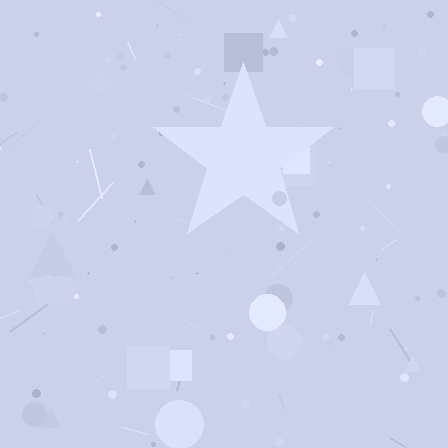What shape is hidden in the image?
A star is hidden in the image.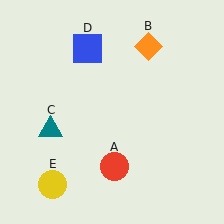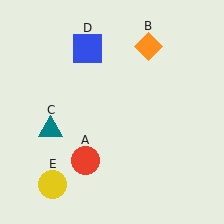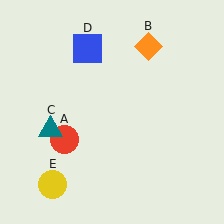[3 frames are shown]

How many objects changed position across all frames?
1 object changed position: red circle (object A).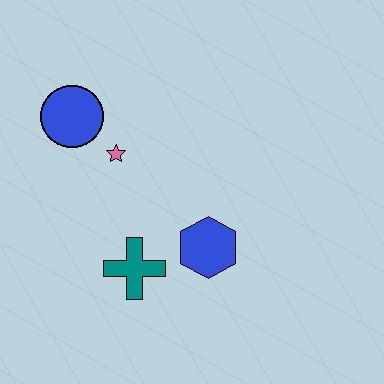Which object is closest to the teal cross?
The blue hexagon is closest to the teal cross.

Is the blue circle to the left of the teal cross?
Yes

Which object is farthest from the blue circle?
The blue hexagon is farthest from the blue circle.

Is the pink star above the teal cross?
Yes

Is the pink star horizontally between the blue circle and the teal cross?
Yes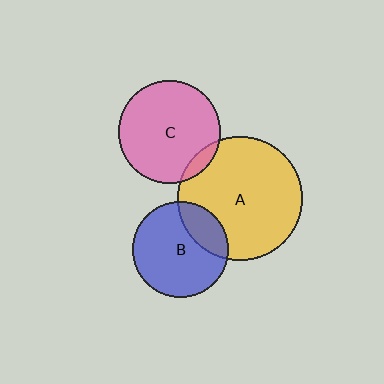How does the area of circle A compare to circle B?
Approximately 1.7 times.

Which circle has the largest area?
Circle A (yellow).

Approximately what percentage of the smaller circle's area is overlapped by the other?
Approximately 25%.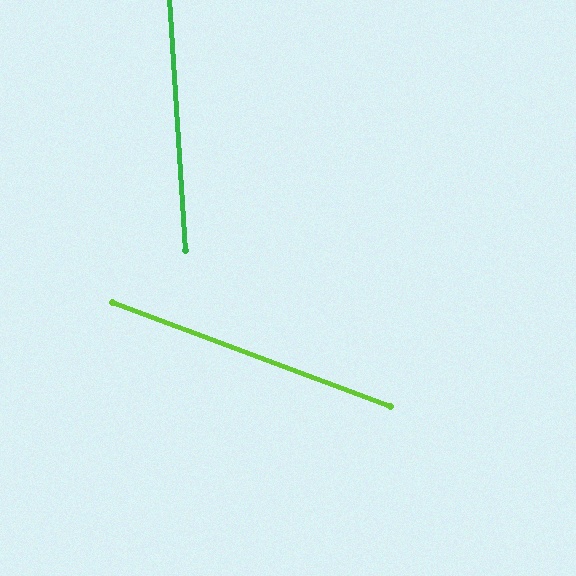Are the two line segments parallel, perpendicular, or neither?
Neither parallel nor perpendicular — they differ by about 66°.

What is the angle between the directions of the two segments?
Approximately 66 degrees.